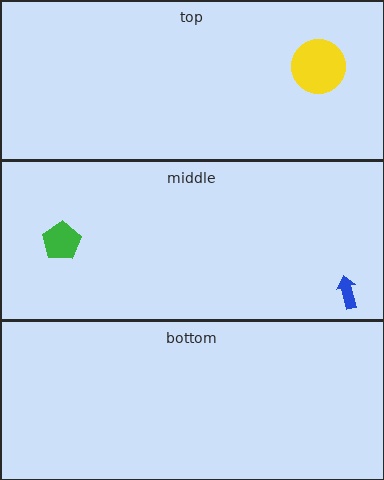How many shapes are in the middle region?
2.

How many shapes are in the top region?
1.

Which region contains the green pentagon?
The middle region.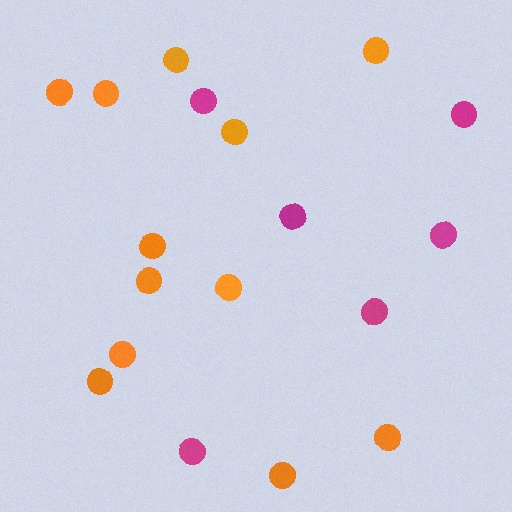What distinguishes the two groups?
There are 2 groups: one group of magenta circles (6) and one group of orange circles (12).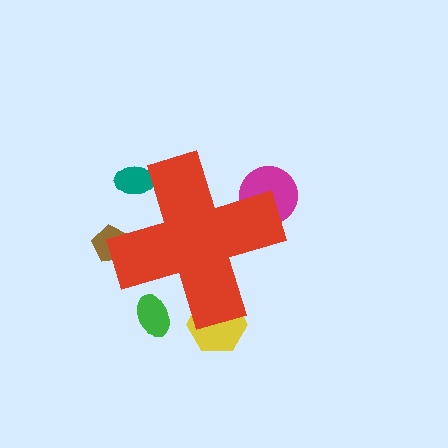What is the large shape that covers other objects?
A red cross.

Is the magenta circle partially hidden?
Yes, the magenta circle is partially hidden behind the red cross.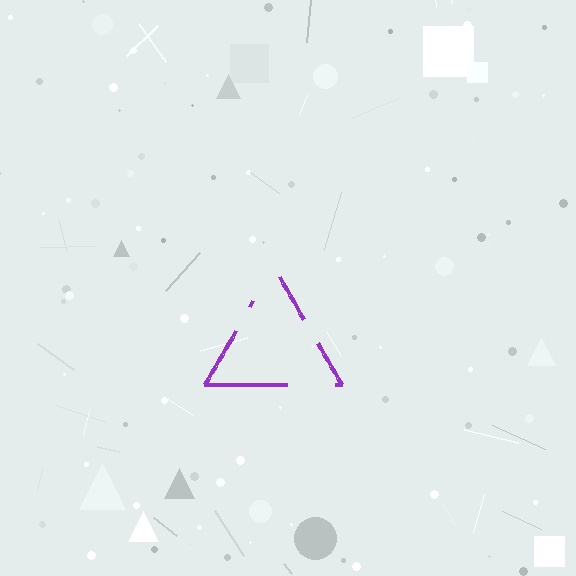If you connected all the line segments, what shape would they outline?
They would outline a triangle.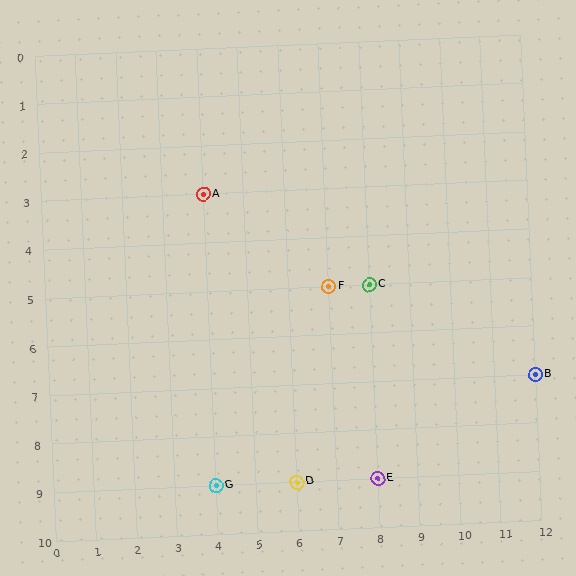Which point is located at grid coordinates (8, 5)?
Point C is at (8, 5).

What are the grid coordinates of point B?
Point B is at grid coordinates (12, 7).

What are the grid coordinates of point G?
Point G is at grid coordinates (4, 9).